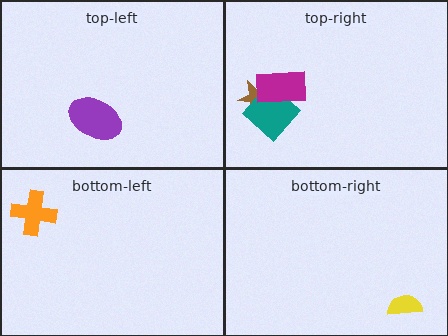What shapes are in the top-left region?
The purple ellipse.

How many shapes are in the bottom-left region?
1.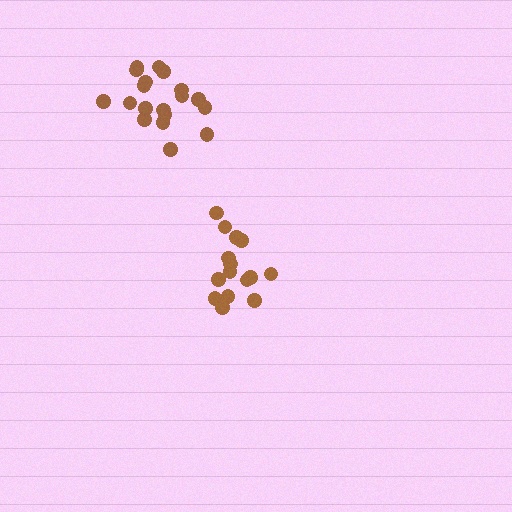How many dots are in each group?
Group 1: 15 dots, Group 2: 19 dots (34 total).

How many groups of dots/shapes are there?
There are 2 groups.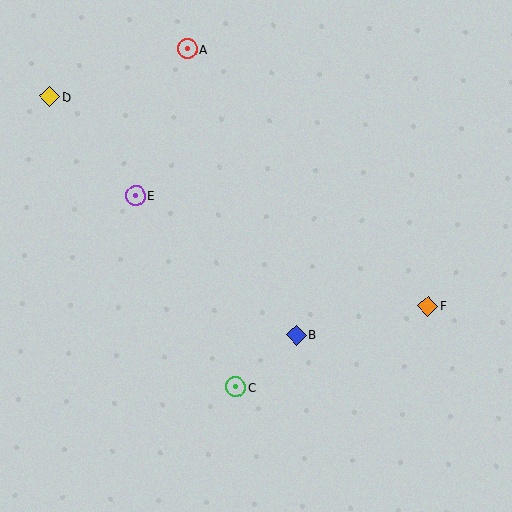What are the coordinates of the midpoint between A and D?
The midpoint between A and D is at (119, 73).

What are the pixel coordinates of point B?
Point B is at (296, 335).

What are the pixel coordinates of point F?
Point F is at (428, 306).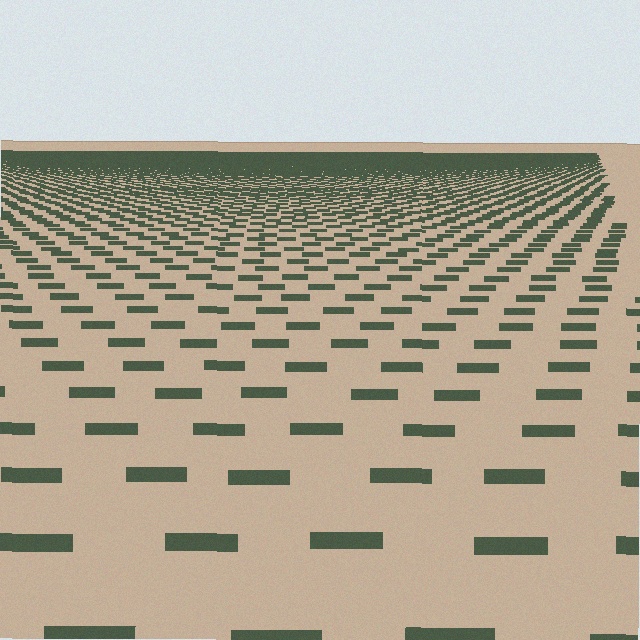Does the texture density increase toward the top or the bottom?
Density increases toward the top.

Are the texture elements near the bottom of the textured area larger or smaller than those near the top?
Larger. Near the bottom, elements are closer to the viewer and appear at a bigger on-screen size.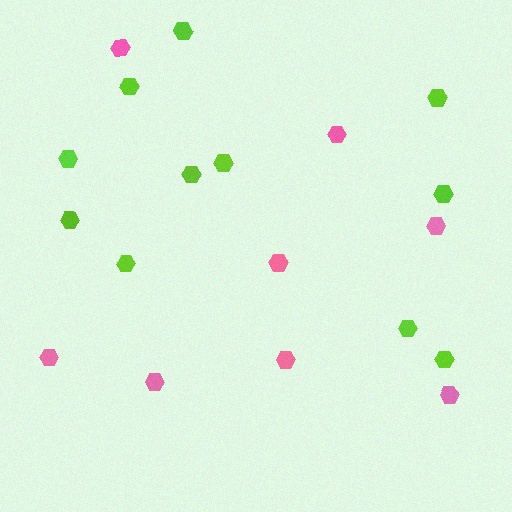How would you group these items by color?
There are 2 groups: one group of lime hexagons (11) and one group of pink hexagons (8).